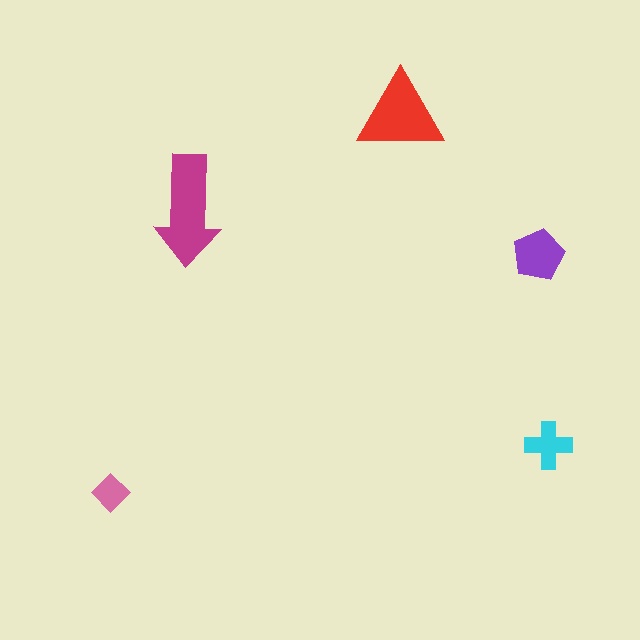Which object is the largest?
The magenta arrow.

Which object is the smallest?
The pink diamond.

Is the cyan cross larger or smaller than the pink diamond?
Larger.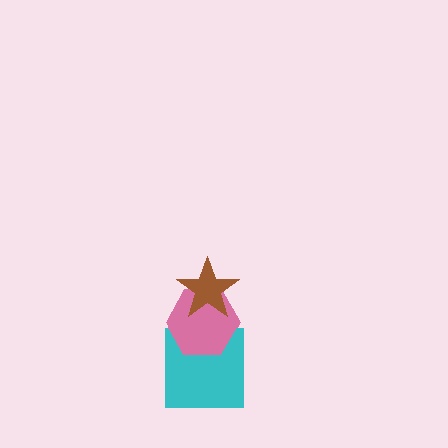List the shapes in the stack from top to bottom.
From top to bottom: the brown star, the pink hexagon, the cyan square.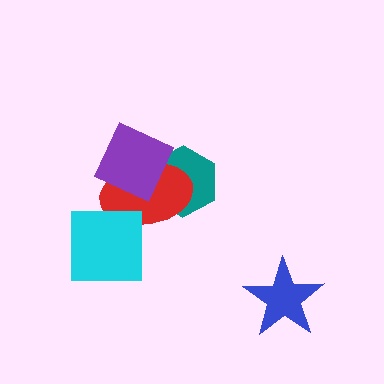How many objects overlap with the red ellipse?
3 objects overlap with the red ellipse.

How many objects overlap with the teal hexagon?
2 objects overlap with the teal hexagon.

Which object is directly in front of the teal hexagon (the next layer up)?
The red ellipse is directly in front of the teal hexagon.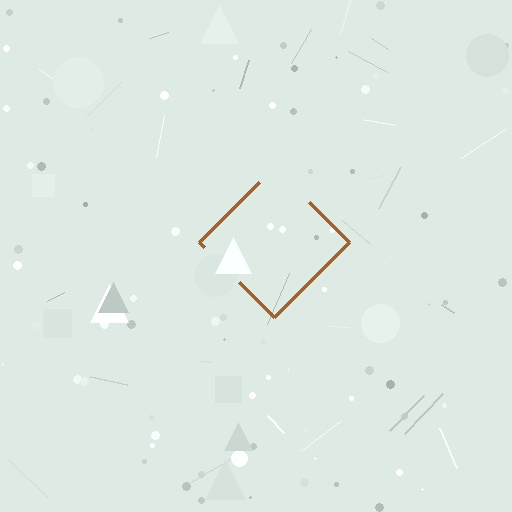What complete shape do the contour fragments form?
The contour fragments form a diamond.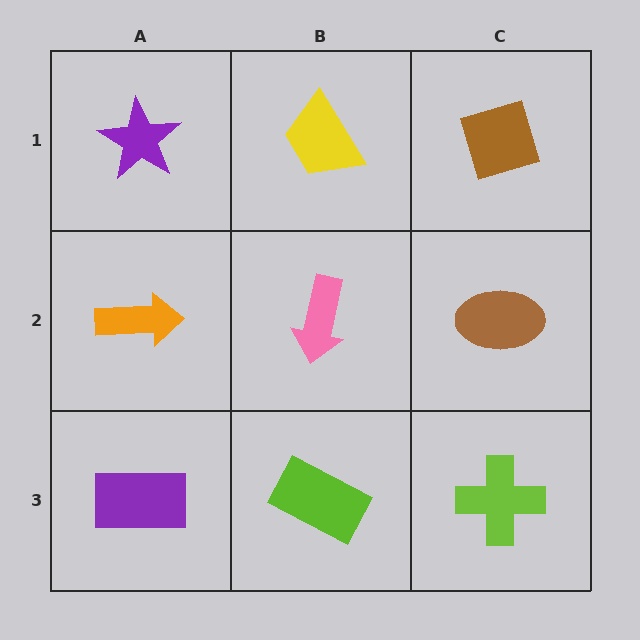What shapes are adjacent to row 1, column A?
An orange arrow (row 2, column A), a yellow trapezoid (row 1, column B).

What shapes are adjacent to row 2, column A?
A purple star (row 1, column A), a purple rectangle (row 3, column A), a pink arrow (row 2, column B).